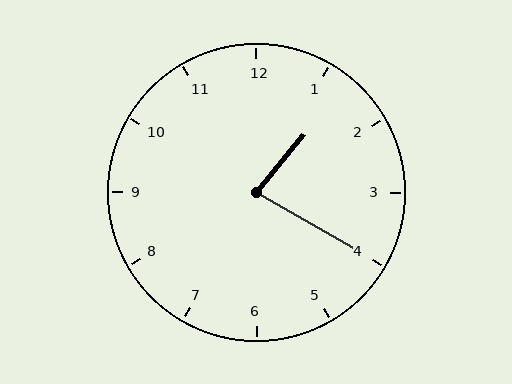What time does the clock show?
1:20.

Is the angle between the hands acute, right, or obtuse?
It is acute.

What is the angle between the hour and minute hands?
Approximately 80 degrees.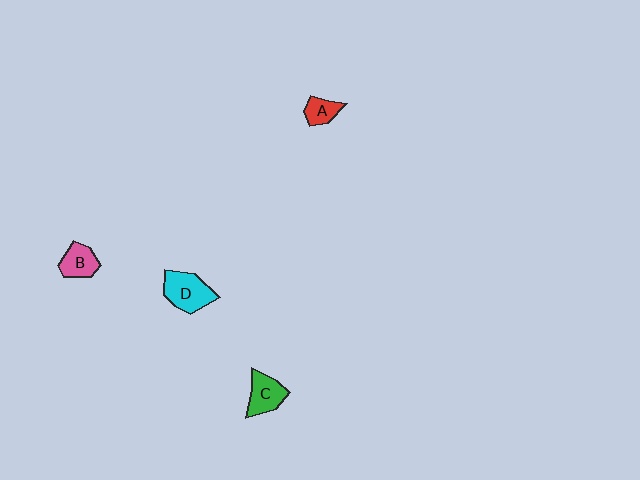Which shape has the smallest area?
Shape A (red).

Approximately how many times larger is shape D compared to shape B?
Approximately 1.5 times.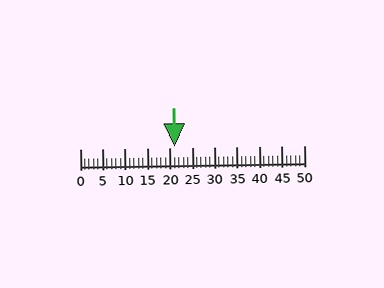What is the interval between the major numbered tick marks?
The major tick marks are spaced 5 units apart.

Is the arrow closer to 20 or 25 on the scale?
The arrow is closer to 20.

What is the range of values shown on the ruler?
The ruler shows values from 0 to 50.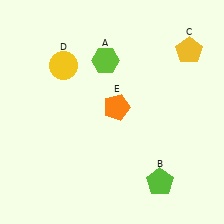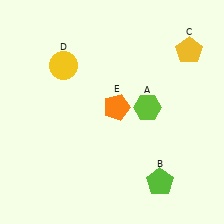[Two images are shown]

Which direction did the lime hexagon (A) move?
The lime hexagon (A) moved down.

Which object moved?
The lime hexagon (A) moved down.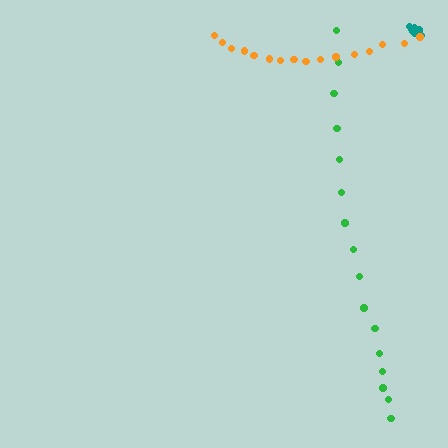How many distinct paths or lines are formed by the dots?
There are 3 distinct paths.